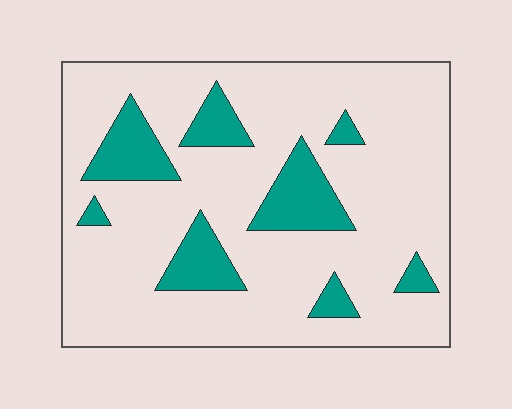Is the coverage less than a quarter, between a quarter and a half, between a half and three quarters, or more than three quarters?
Less than a quarter.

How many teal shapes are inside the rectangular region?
8.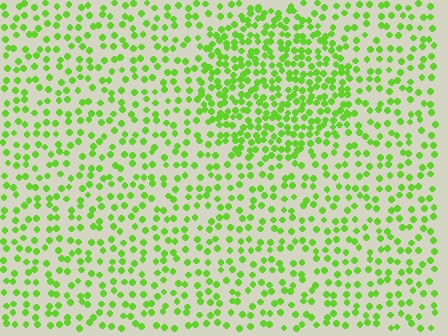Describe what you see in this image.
The image contains small lime elements arranged at two different densities. A circle-shaped region is visible where the elements are more densely packed than the surrounding area.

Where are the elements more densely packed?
The elements are more densely packed inside the circle boundary.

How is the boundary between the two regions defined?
The boundary is defined by a change in element density (approximately 1.9x ratio). All elements are the same color, size, and shape.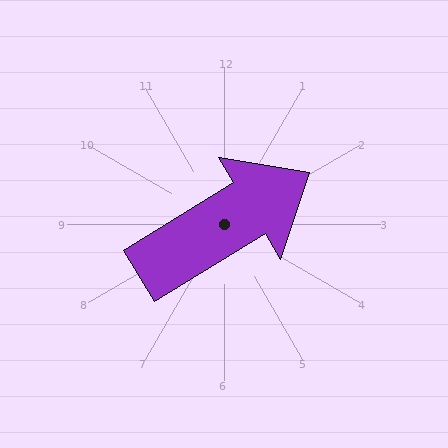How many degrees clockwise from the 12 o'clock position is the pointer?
Approximately 59 degrees.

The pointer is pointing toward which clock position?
Roughly 2 o'clock.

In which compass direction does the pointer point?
Northeast.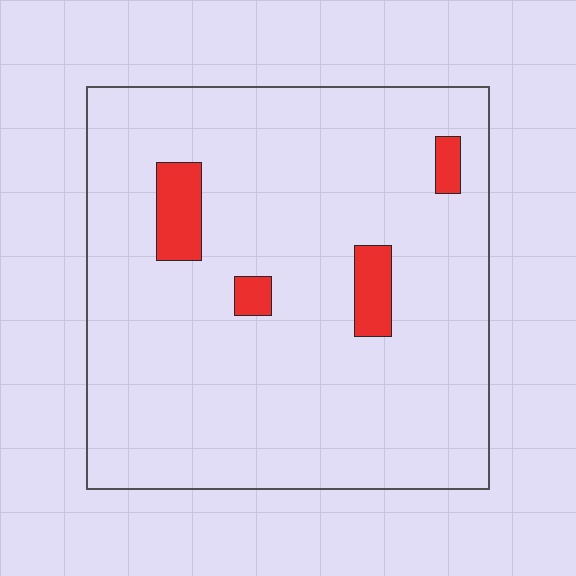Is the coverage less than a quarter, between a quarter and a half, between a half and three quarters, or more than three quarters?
Less than a quarter.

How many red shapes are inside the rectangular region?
4.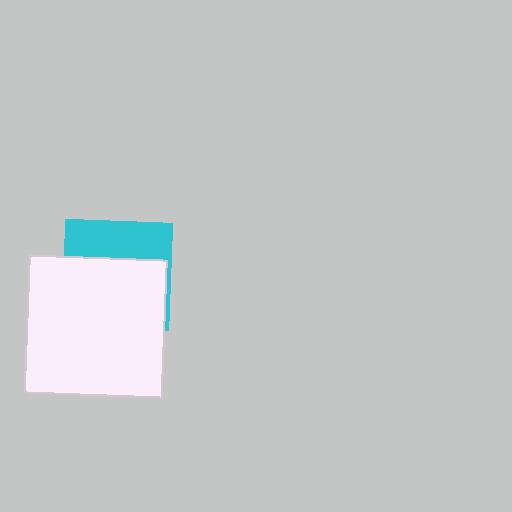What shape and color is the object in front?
The object in front is a white square.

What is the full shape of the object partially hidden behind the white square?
The partially hidden object is a cyan square.